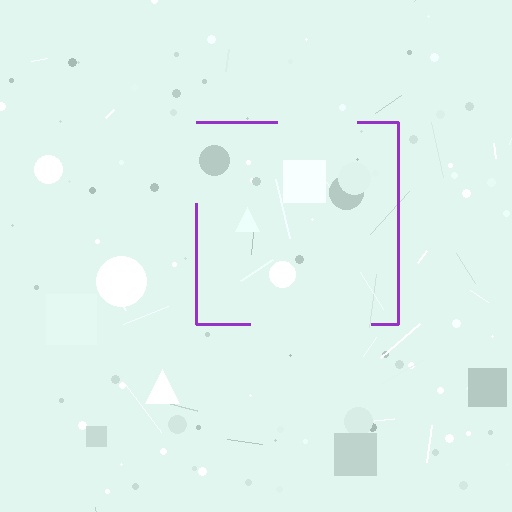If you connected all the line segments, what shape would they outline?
They would outline a square.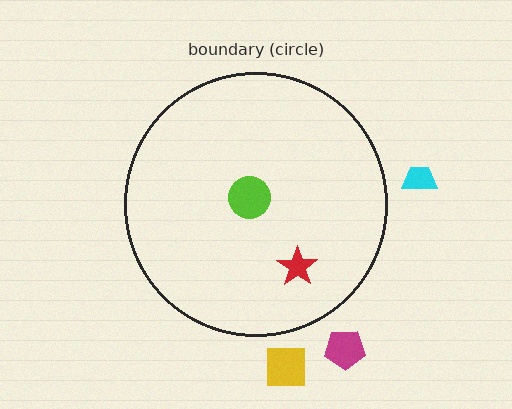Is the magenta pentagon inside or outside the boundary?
Outside.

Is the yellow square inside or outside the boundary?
Outside.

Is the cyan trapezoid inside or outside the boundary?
Outside.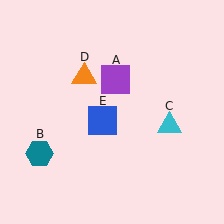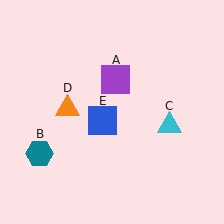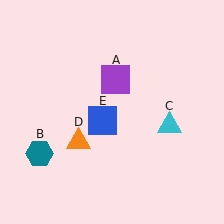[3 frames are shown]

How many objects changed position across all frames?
1 object changed position: orange triangle (object D).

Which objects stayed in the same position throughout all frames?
Purple square (object A) and teal hexagon (object B) and cyan triangle (object C) and blue square (object E) remained stationary.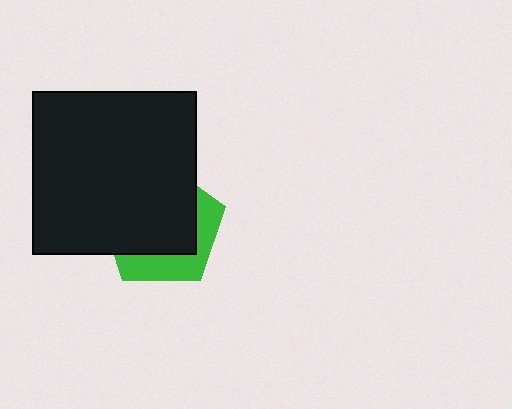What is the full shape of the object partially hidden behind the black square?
The partially hidden object is a green pentagon.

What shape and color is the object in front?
The object in front is a black square.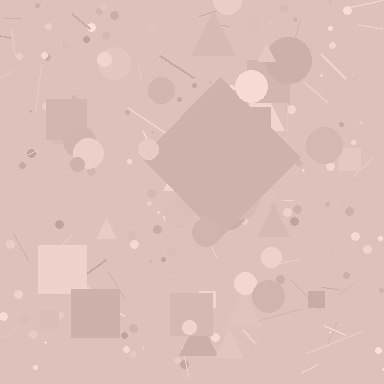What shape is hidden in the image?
A diamond is hidden in the image.